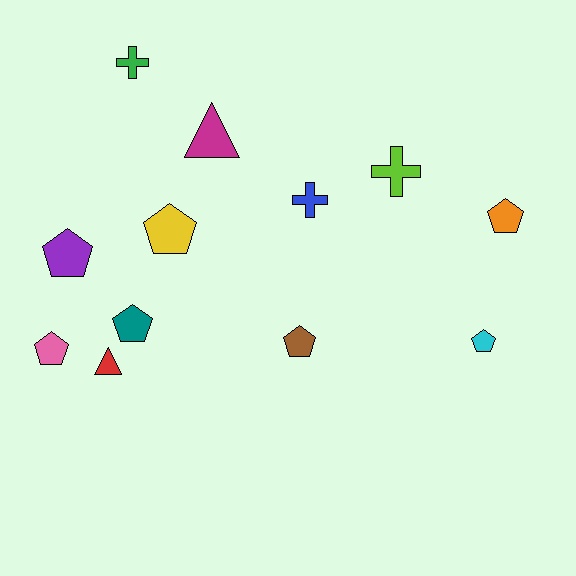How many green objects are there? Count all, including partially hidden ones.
There is 1 green object.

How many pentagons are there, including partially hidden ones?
There are 7 pentagons.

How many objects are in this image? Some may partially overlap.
There are 12 objects.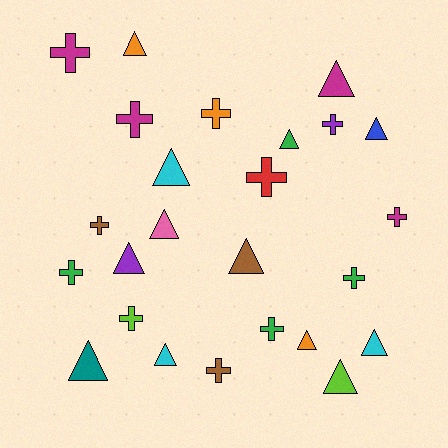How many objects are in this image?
There are 25 objects.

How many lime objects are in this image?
There are 2 lime objects.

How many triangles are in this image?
There are 13 triangles.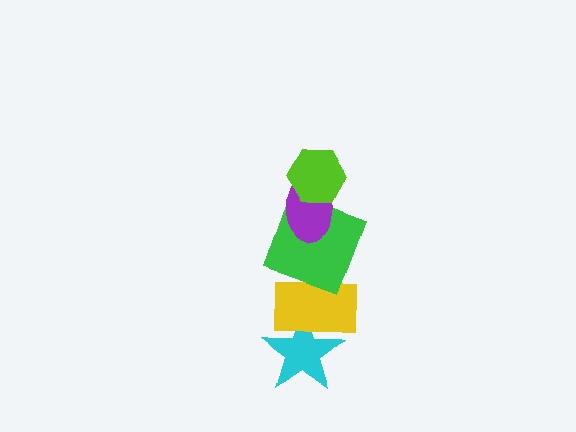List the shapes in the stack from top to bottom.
From top to bottom: the lime hexagon, the purple ellipse, the green square, the yellow rectangle, the cyan star.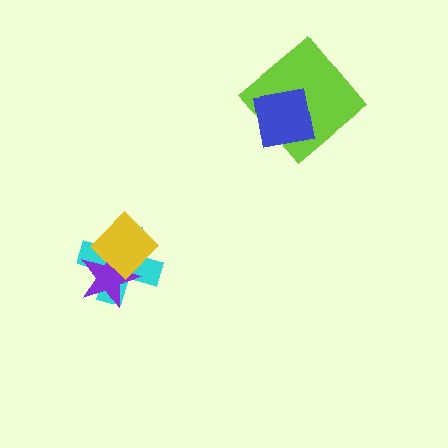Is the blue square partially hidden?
No, no other shape covers it.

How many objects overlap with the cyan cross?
2 objects overlap with the cyan cross.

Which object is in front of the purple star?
The yellow diamond is in front of the purple star.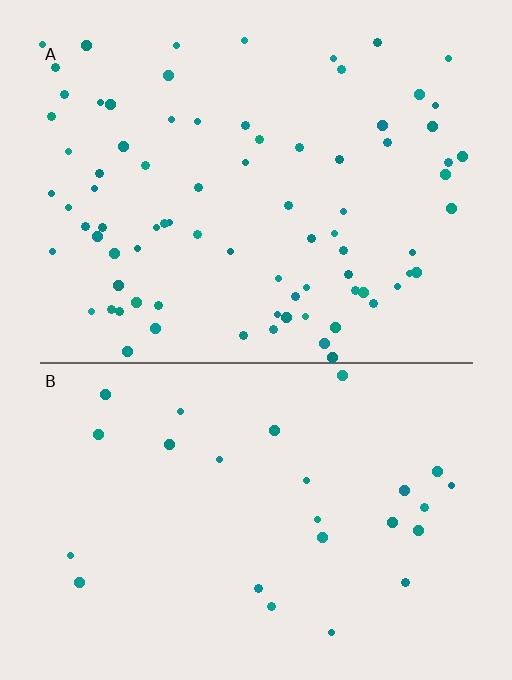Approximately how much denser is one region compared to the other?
Approximately 3.2× — region A over region B.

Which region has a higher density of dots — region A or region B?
A (the top).